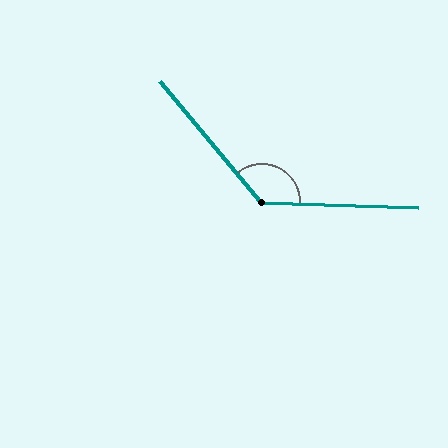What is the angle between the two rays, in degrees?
Approximately 132 degrees.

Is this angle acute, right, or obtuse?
It is obtuse.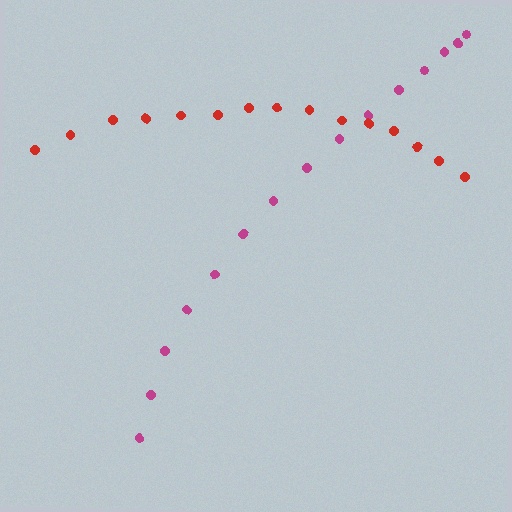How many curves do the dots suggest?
There are 2 distinct paths.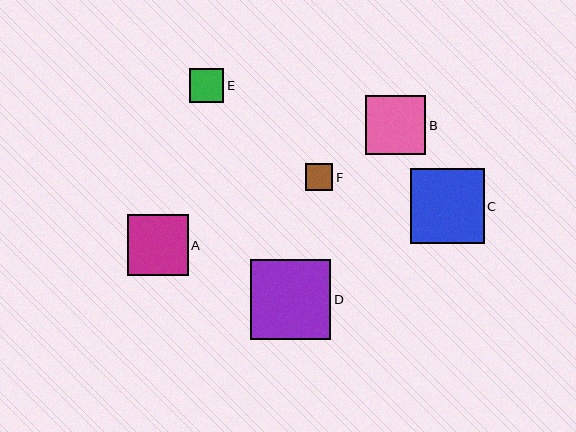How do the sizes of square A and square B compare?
Square A and square B are approximately the same size.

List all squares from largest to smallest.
From largest to smallest: D, C, A, B, E, F.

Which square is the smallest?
Square F is the smallest with a size of approximately 27 pixels.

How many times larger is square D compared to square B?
Square D is approximately 1.3 times the size of square B.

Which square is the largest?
Square D is the largest with a size of approximately 80 pixels.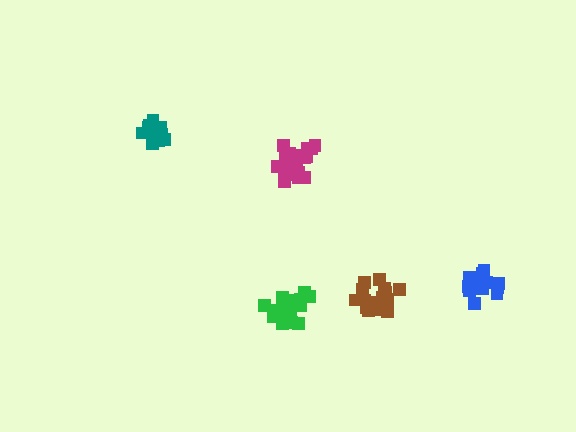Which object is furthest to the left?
The teal cluster is leftmost.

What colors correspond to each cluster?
The clusters are colored: teal, brown, green, magenta, blue.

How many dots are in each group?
Group 1: 15 dots, Group 2: 18 dots, Group 3: 19 dots, Group 4: 20 dots, Group 5: 14 dots (86 total).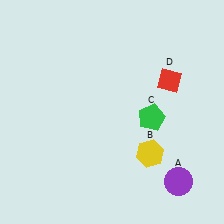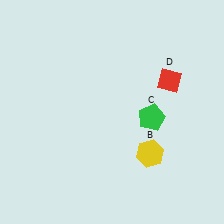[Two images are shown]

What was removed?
The purple circle (A) was removed in Image 2.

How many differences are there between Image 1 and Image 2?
There is 1 difference between the two images.